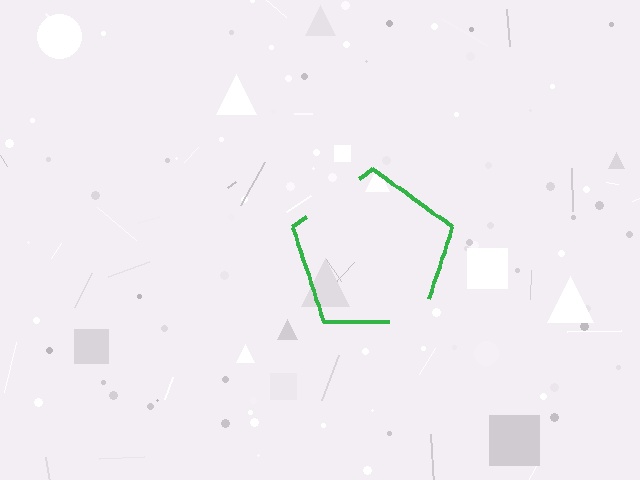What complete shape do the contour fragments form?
The contour fragments form a pentagon.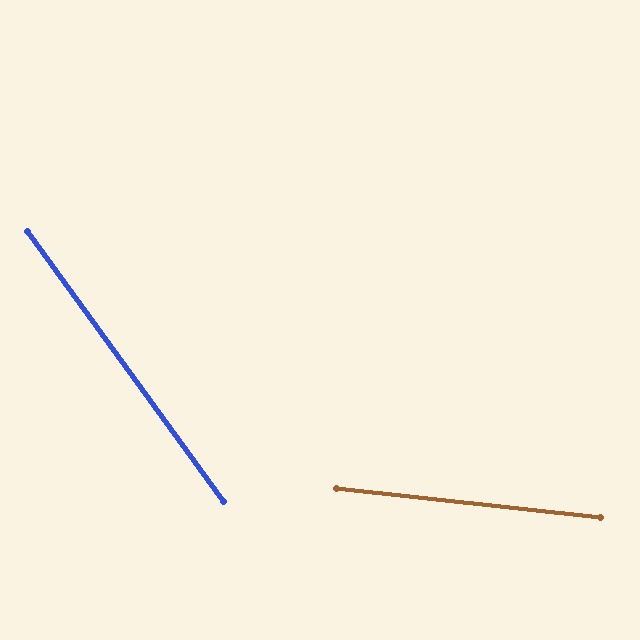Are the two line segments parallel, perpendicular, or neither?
Neither parallel nor perpendicular — they differ by about 48°.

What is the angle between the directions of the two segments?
Approximately 48 degrees.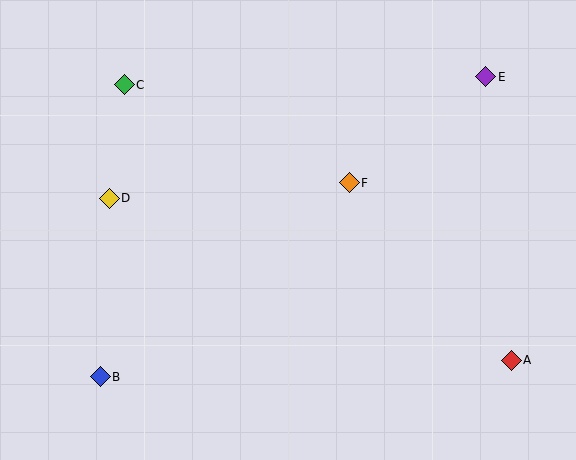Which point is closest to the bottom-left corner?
Point B is closest to the bottom-left corner.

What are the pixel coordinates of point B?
Point B is at (100, 377).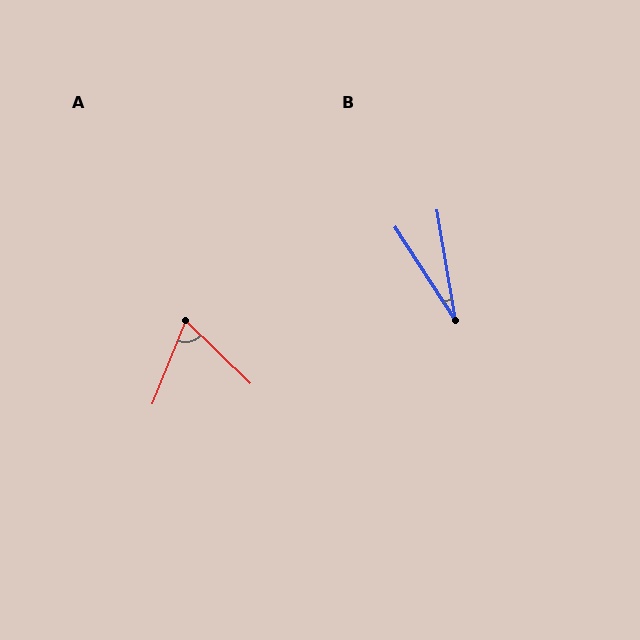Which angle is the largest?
A, at approximately 68 degrees.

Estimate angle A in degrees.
Approximately 68 degrees.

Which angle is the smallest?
B, at approximately 23 degrees.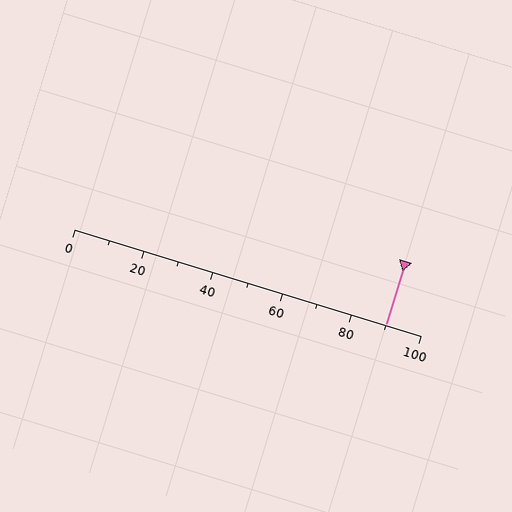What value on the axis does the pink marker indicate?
The marker indicates approximately 90.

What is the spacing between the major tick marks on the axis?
The major ticks are spaced 20 apart.